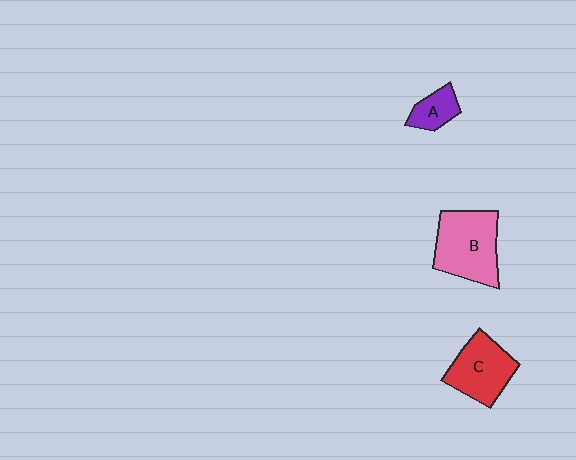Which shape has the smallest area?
Shape A (purple).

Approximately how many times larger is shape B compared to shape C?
Approximately 1.2 times.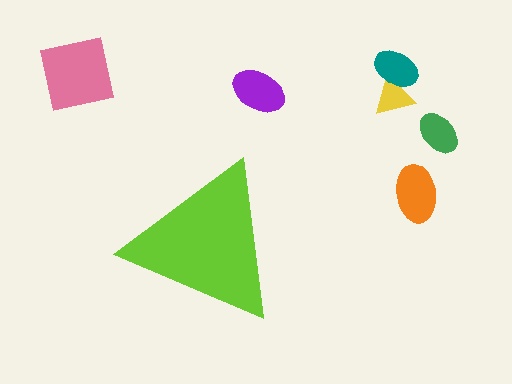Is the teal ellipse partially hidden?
No, the teal ellipse is fully visible.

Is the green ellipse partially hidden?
No, the green ellipse is fully visible.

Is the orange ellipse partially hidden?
No, the orange ellipse is fully visible.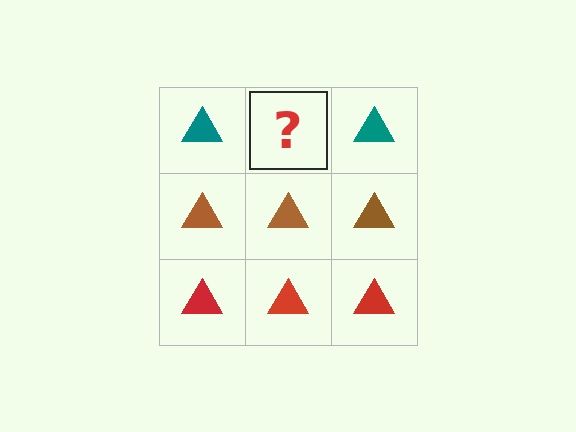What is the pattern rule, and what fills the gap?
The rule is that each row has a consistent color. The gap should be filled with a teal triangle.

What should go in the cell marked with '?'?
The missing cell should contain a teal triangle.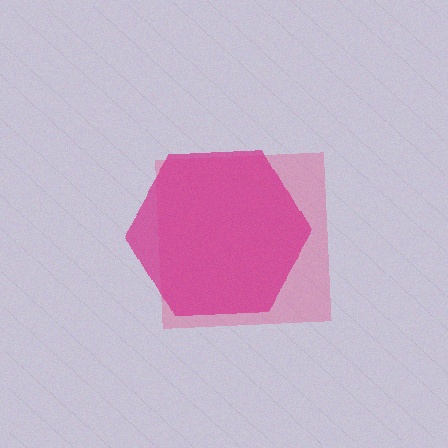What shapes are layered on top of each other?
The layered shapes are: a pink square, a magenta hexagon.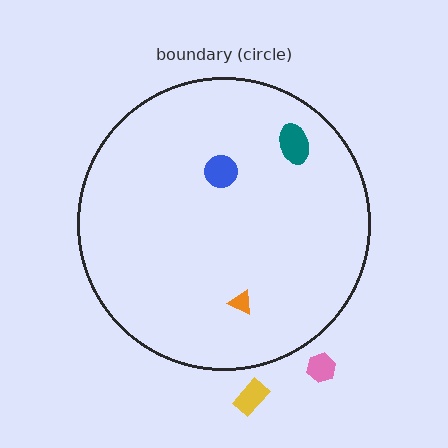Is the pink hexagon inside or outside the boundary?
Outside.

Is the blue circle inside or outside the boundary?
Inside.